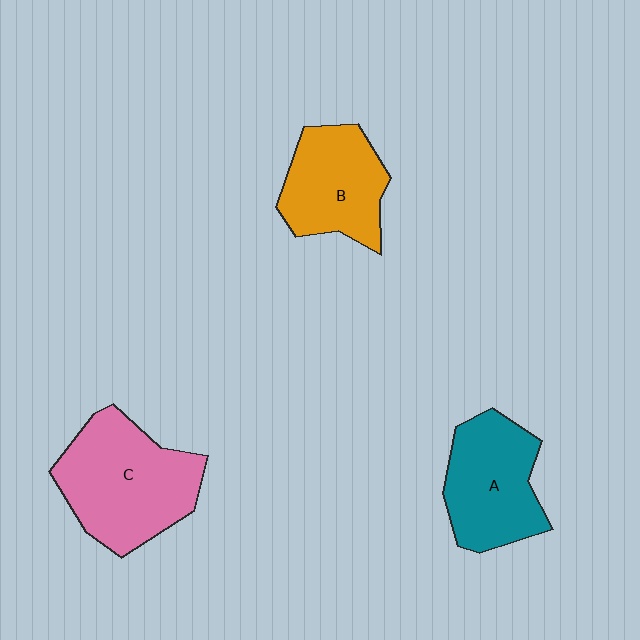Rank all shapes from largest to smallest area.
From largest to smallest: C (pink), A (teal), B (orange).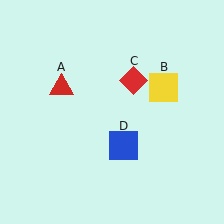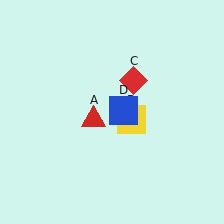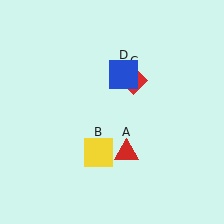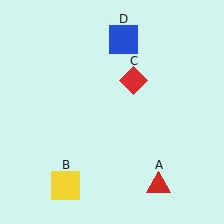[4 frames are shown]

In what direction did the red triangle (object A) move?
The red triangle (object A) moved down and to the right.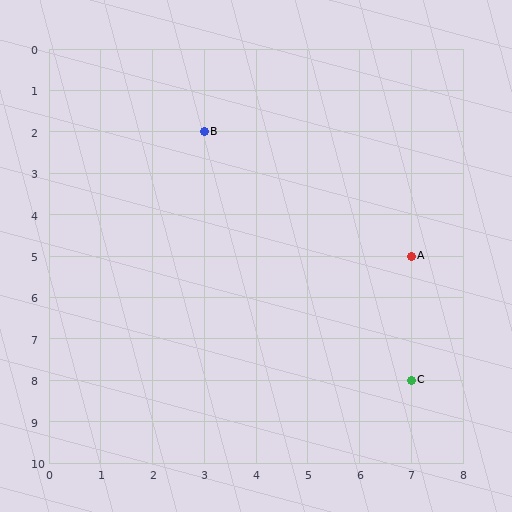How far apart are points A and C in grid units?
Points A and C are 3 rows apart.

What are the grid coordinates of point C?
Point C is at grid coordinates (7, 8).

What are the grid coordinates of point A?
Point A is at grid coordinates (7, 5).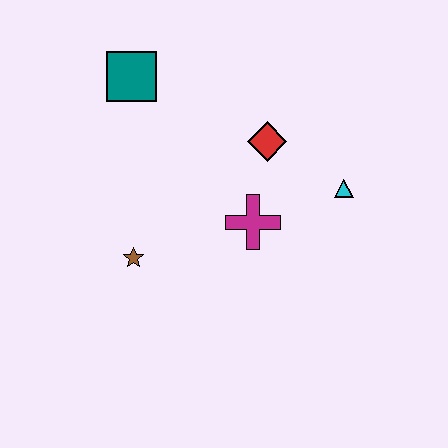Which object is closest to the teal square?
The red diamond is closest to the teal square.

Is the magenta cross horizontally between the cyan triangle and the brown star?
Yes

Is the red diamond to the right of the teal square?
Yes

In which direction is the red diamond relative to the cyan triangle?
The red diamond is to the left of the cyan triangle.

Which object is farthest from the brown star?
The cyan triangle is farthest from the brown star.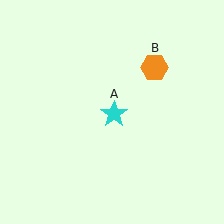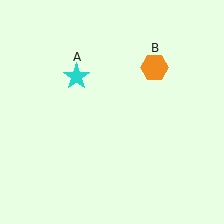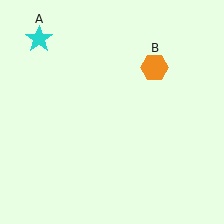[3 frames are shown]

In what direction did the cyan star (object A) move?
The cyan star (object A) moved up and to the left.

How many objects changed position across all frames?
1 object changed position: cyan star (object A).